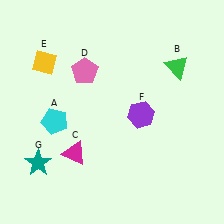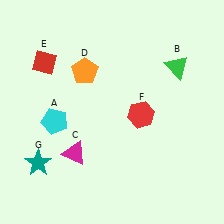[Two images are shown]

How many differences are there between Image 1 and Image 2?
There are 3 differences between the two images.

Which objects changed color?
D changed from pink to orange. E changed from yellow to red. F changed from purple to red.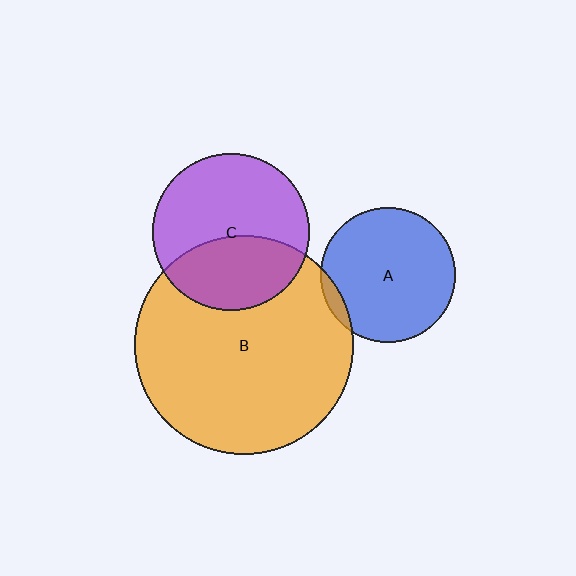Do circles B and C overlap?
Yes.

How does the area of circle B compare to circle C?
Approximately 1.9 times.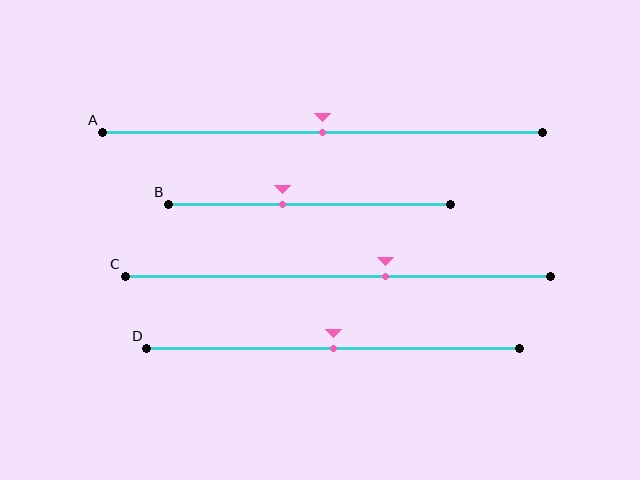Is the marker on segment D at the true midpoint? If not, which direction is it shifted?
Yes, the marker on segment D is at the true midpoint.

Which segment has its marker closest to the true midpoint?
Segment A has its marker closest to the true midpoint.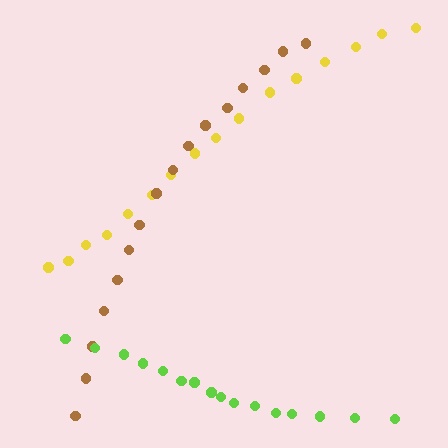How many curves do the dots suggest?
There are 3 distinct paths.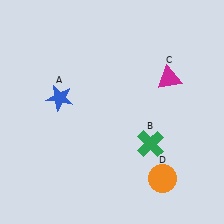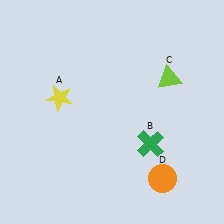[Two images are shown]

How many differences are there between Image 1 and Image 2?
There are 2 differences between the two images.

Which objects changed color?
A changed from blue to yellow. C changed from magenta to lime.